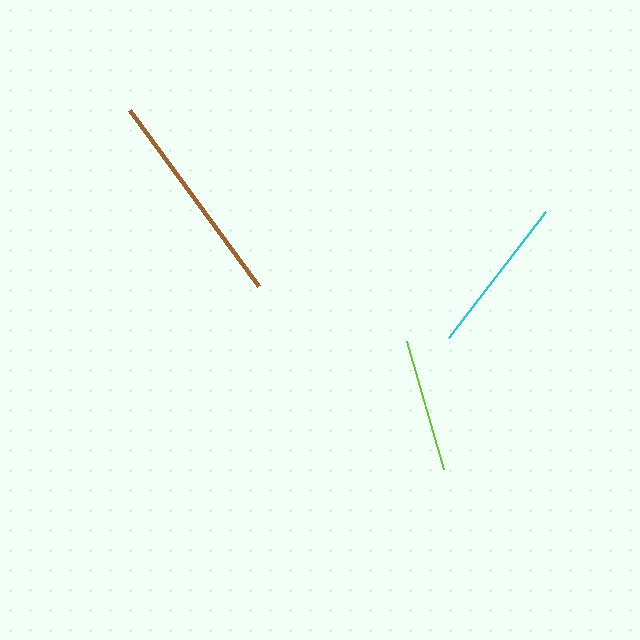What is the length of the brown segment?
The brown segment is approximately 218 pixels long.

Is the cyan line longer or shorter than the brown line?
The brown line is longer than the cyan line.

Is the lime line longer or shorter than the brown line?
The brown line is longer than the lime line.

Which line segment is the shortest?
The lime line is the shortest at approximately 134 pixels.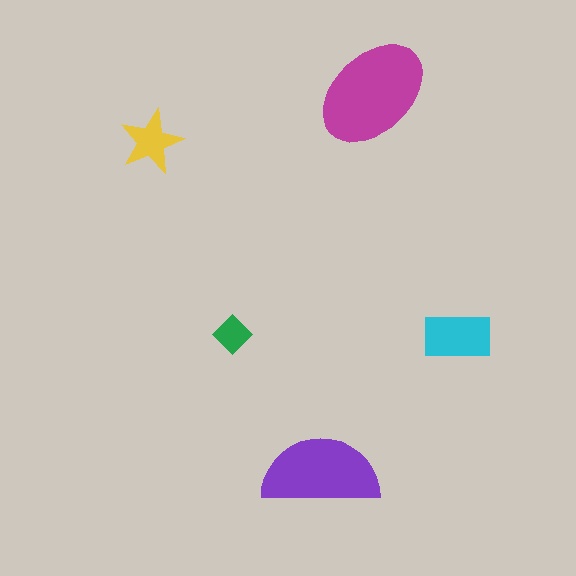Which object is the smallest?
The green diamond.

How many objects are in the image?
There are 5 objects in the image.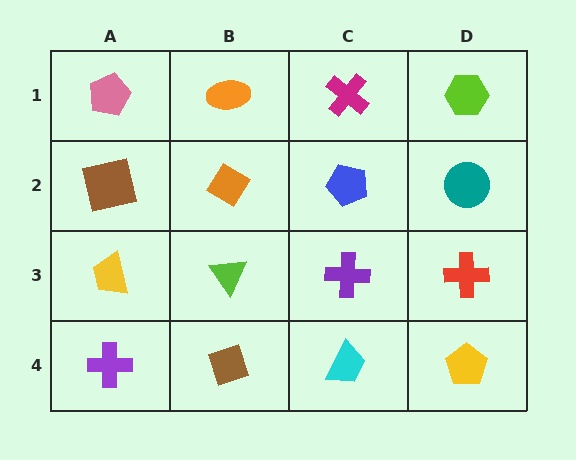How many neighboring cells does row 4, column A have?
2.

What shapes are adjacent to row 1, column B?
An orange diamond (row 2, column B), a pink pentagon (row 1, column A), a magenta cross (row 1, column C).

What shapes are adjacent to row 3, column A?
A brown square (row 2, column A), a purple cross (row 4, column A), a lime triangle (row 3, column B).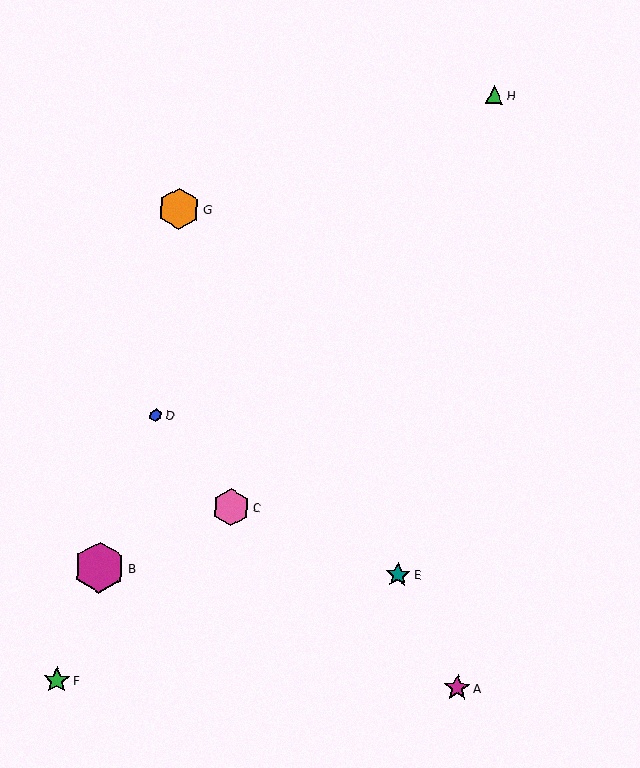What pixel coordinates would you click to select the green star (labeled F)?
Click at (57, 680) to select the green star F.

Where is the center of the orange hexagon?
The center of the orange hexagon is at (179, 209).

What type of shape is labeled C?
Shape C is a pink hexagon.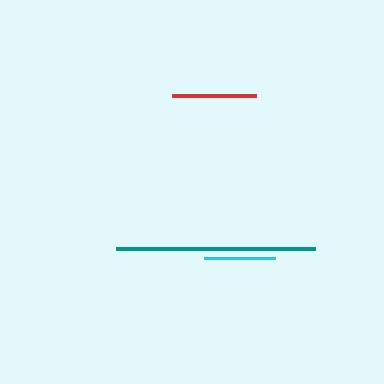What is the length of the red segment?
The red segment is approximately 84 pixels long.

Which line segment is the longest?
The teal line is the longest at approximately 199 pixels.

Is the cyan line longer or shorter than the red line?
The red line is longer than the cyan line.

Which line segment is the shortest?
The cyan line is the shortest at approximately 72 pixels.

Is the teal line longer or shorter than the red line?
The teal line is longer than the red line.